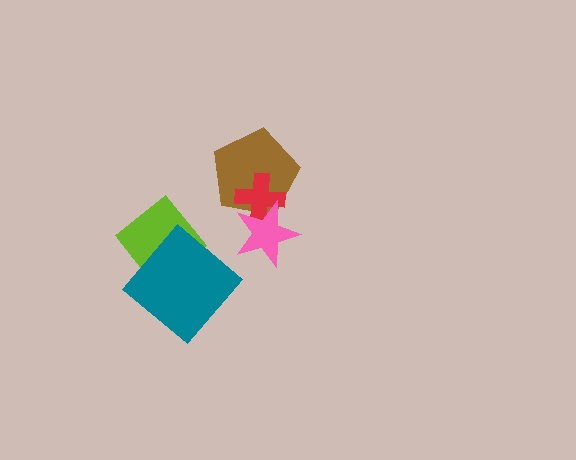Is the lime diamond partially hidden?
Yes, it is partially covered by another shape.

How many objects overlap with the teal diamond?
1 object overlaps with the teal diamond.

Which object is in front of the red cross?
The pink star is in front of the red cross.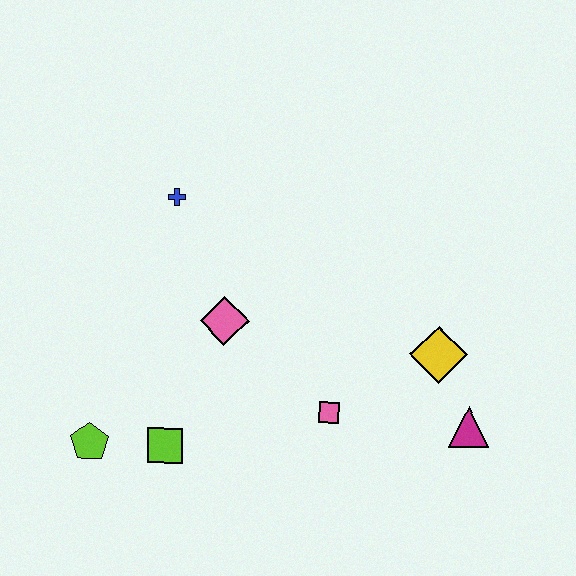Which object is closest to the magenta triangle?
The yellow diamond is closest to the magenta triangle.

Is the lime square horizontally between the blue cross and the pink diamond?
No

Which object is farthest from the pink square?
The blue cross is farthest from the pink square.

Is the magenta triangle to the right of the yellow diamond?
Yes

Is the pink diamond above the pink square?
Yes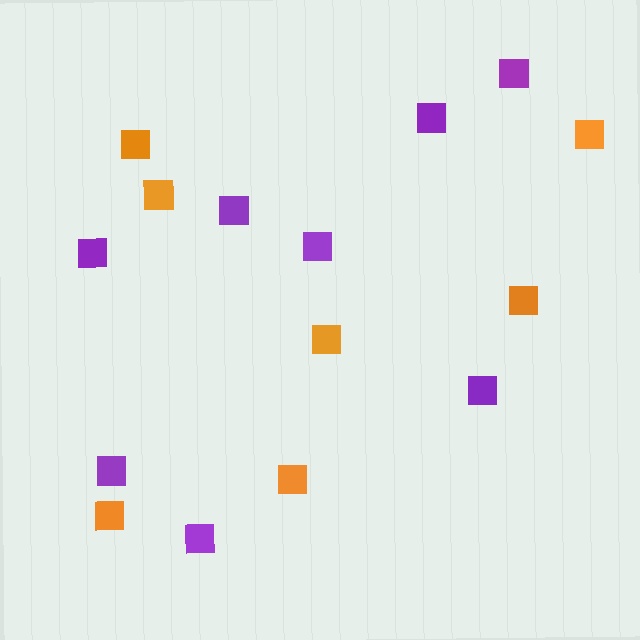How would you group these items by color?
There are 2 groups: one group of orange squares (7) and one group of purple squares (8).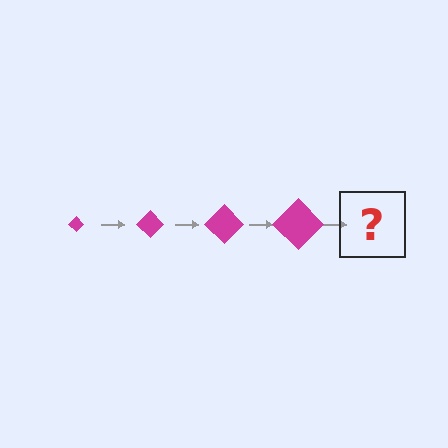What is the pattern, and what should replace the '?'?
The pattern is that the diamond gets progressively larger each step. The '?' should be a magenta diamond, larger than the previous one.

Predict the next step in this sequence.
The next step is a magenta diamond, larger than the previous one.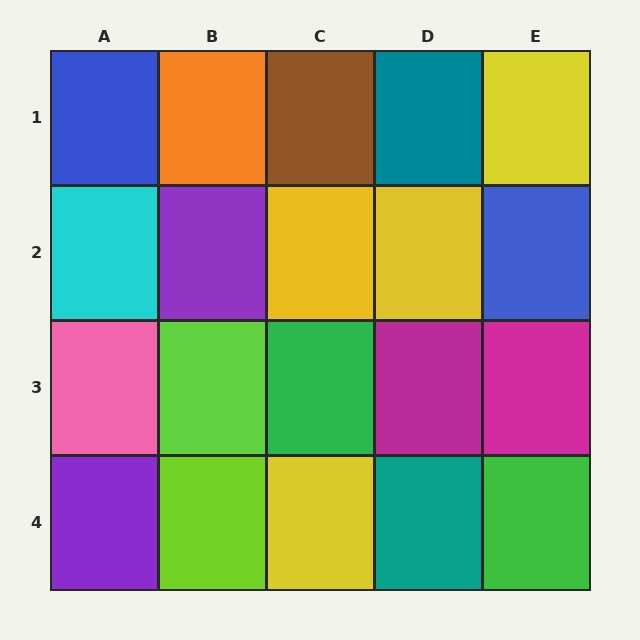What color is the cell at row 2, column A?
Cyan.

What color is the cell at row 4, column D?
Teal.